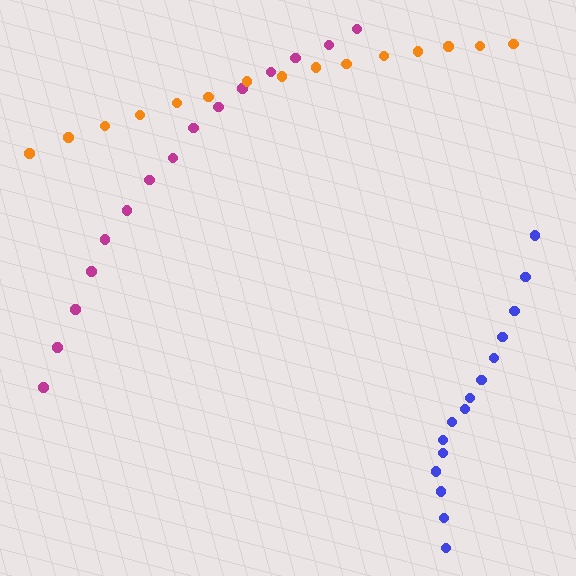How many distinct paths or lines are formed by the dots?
There are 3 distinct paths.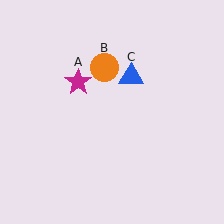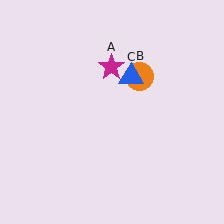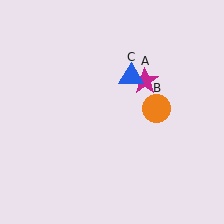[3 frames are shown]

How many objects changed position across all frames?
2 objects changed position: magenta star (object A), orange circle (object B).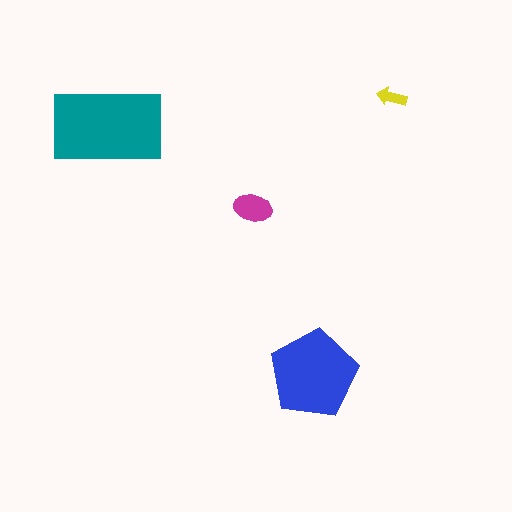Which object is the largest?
The teal rectangle.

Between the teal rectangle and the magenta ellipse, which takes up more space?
The teal rectangle.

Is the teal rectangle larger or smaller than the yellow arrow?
Larger.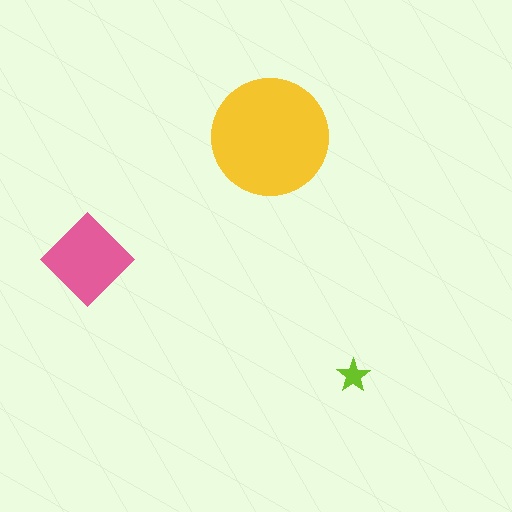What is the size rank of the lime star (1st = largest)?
3rd.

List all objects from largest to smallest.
The yellow circle, the pink diamond, the lime star.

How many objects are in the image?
There are 3 objects in the image.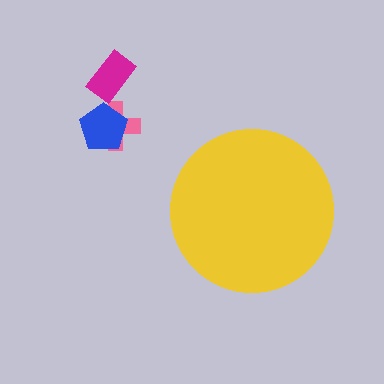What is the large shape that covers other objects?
A yellow circle.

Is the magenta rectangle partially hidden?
No, the magenta rectangle is fully visible.